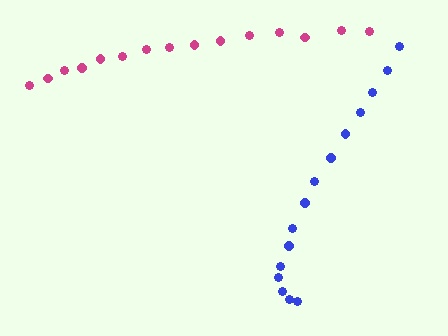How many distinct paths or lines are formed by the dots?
There are 2 distinct paths.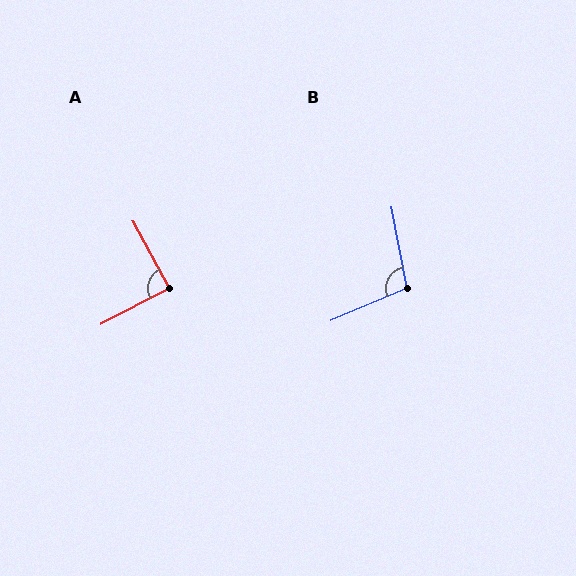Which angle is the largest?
B, at approximately 102 degrees.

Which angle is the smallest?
A, at approximately 89 degrees.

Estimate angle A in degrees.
Approximately 89 degrees.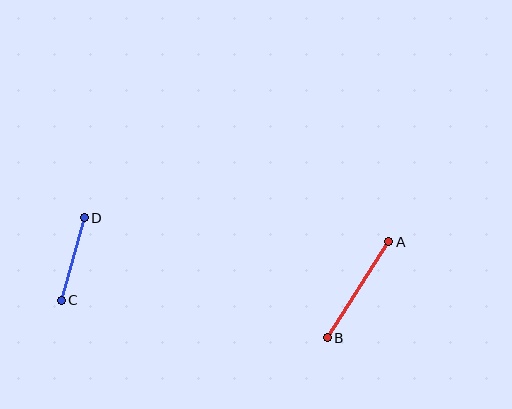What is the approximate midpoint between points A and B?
The midpoint is at approximately (358, 290) pixels.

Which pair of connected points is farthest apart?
Points A and B are farthest apart.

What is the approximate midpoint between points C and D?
The midpoint is at approximately (73, 259) pixels.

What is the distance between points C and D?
The distance is approximately 86 pixels.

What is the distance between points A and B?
The distance is approximately 114 pixels.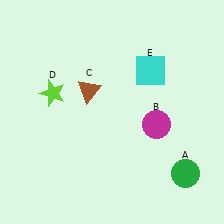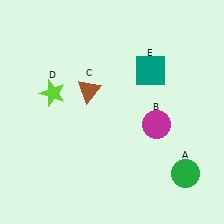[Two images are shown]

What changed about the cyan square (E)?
In Image 1, E is cyan. In Image 2, it changed to teal.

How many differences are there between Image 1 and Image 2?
There is 1 difference between the two images.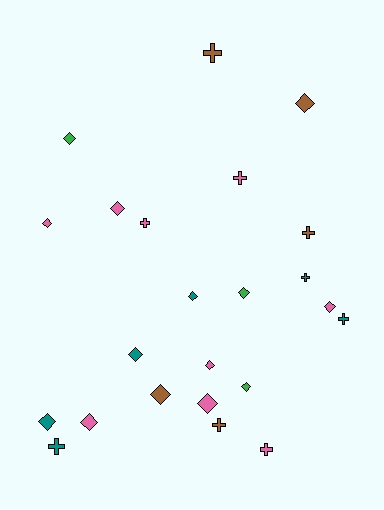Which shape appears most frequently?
Diamond, with 14 objects.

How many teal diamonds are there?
There are 3 teal diamonds.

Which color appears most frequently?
Pink, with 9 objects.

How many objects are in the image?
There are 23 objects.